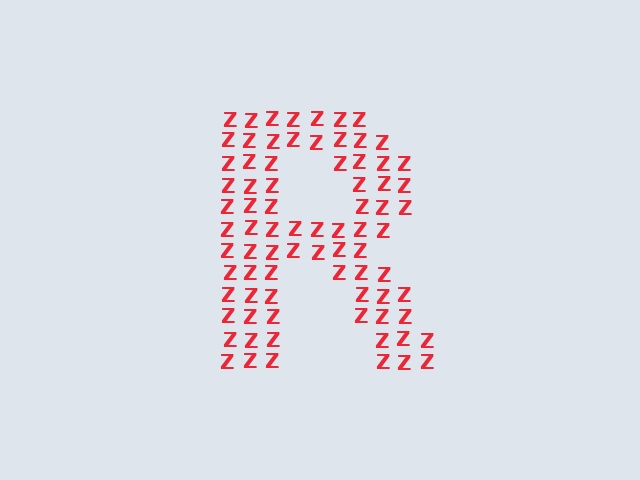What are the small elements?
The small elements are letter Z's.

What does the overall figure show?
The overall figure shows the letter R.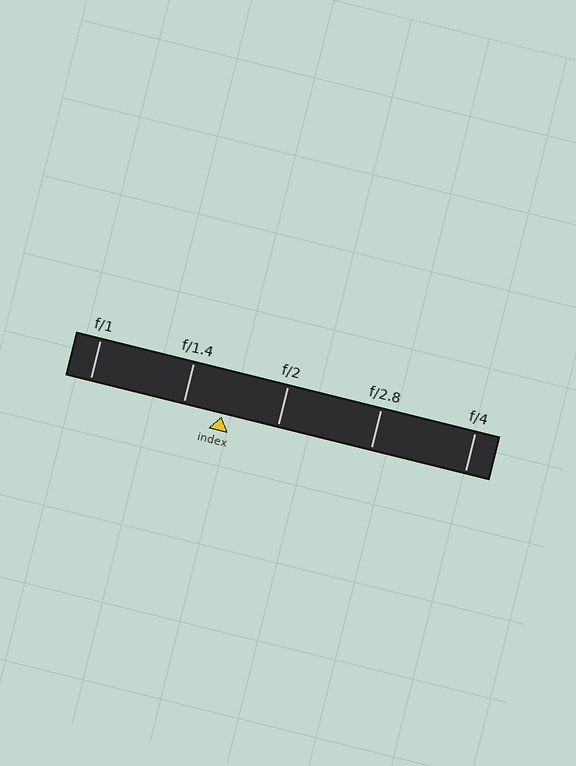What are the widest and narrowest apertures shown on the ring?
The widest aperture shown is f/1 and the narrowest is f/4.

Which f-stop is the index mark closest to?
The index mark is closest to f/1.4.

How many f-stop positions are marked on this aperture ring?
There are 5 f-stop positions marked.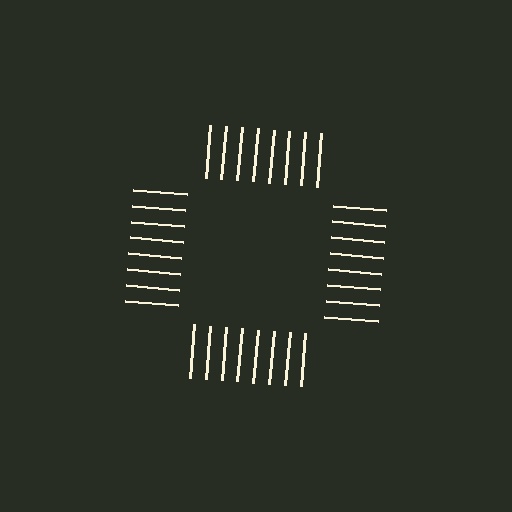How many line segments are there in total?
32 — 8 along each of the 4 edges.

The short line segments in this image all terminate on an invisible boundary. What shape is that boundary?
An illusory square — the line segments terminate on its edges but no continuous stroke is drawn.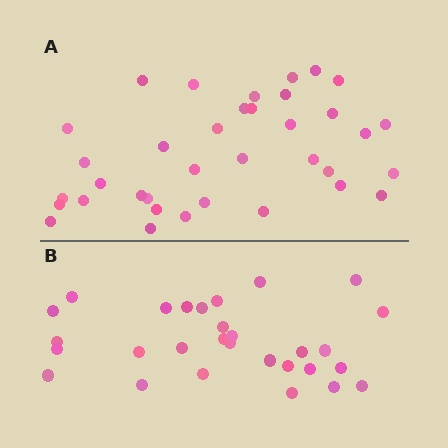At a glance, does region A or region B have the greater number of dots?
Region A (the top region) has more dots.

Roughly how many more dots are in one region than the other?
Region A has roughly 8 or so more dots than region B.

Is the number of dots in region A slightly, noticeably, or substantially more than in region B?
Region A has only slightly more — the two regions are fairly close. The ratio is roughly 1.2 to 1.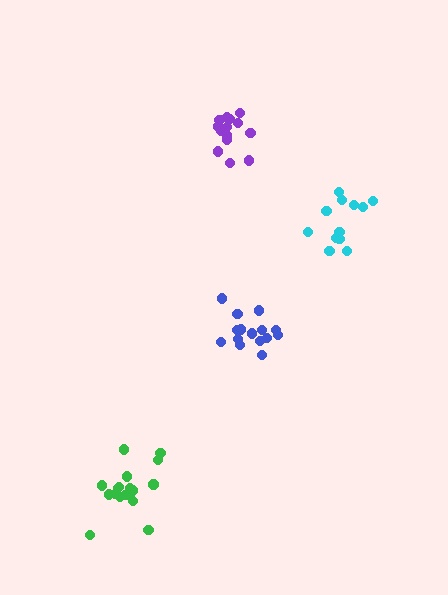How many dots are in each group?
Group 1: 12 dots, Group 2: 15 dots, Group 3: 17 dots, Group 4: 14 dots (58 total).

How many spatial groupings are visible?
There are 4 spatial groupings.